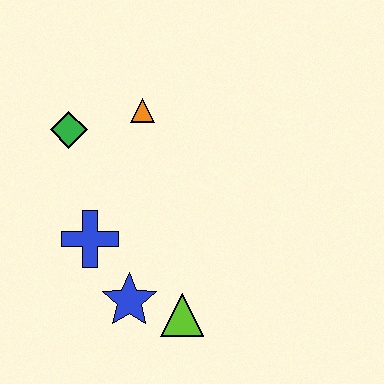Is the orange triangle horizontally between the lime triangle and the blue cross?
Yes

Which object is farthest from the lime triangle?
The green diamond is farthest from the lime triangle.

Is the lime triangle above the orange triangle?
No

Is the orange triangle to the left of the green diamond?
No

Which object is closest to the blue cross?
The blue star is closest to the blue cross.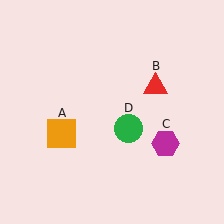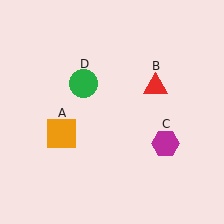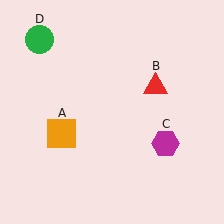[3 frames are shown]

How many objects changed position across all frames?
1 object changed position: green circle (object D).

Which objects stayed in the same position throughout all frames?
Orange square (object A) and red triangle (object B) and magenta hexagon (object C) remained stationary.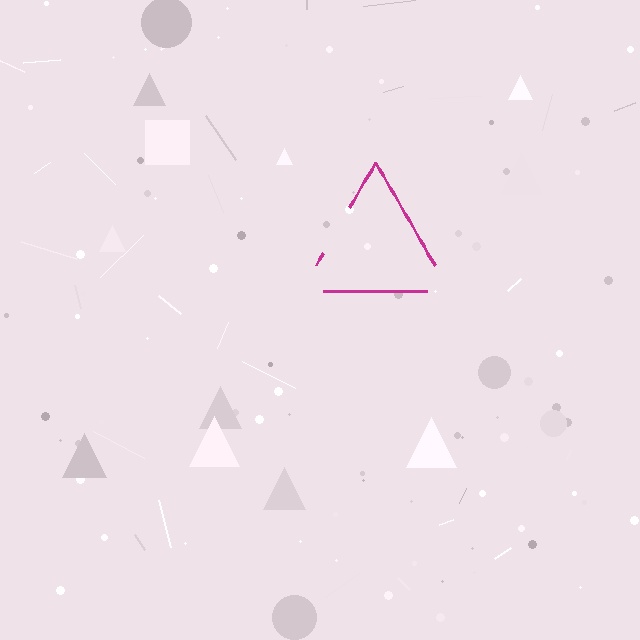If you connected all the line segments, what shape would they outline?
They would outline a triangle.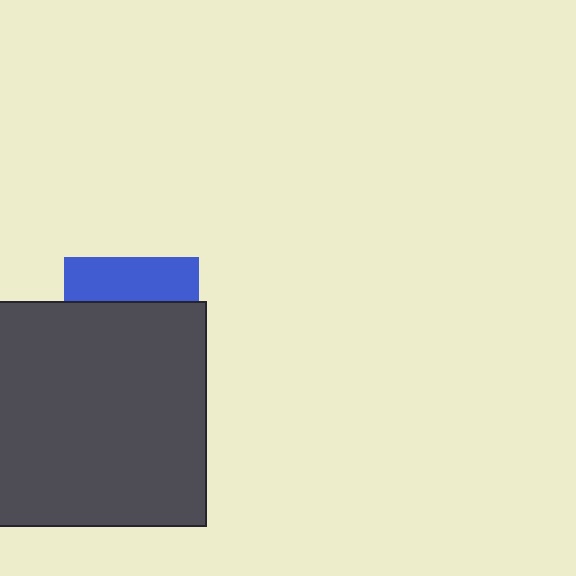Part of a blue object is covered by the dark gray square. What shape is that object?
It is a square.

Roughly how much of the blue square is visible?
A small part of it is visible (roughly 33%).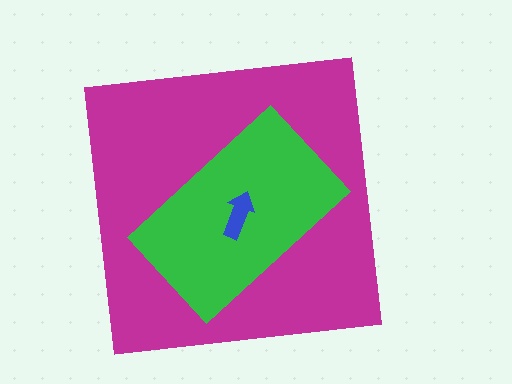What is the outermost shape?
The magenta square.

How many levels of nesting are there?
3.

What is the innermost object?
The blue arrow.